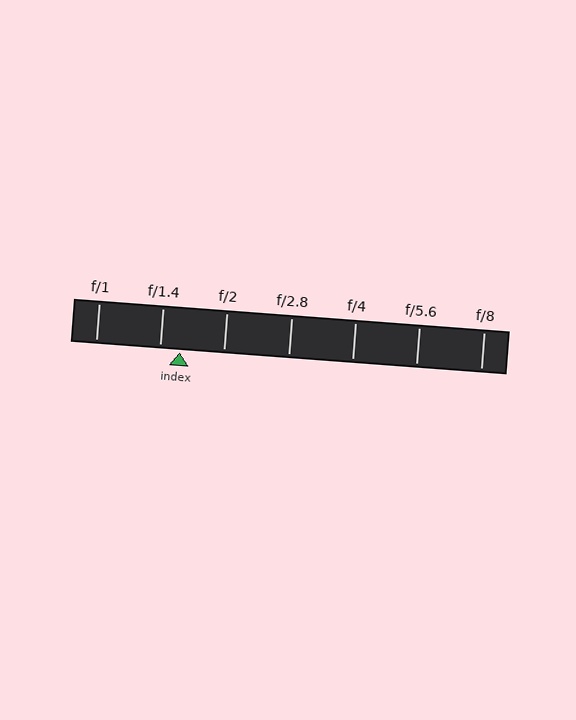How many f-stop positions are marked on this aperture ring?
There are 7 f-stop positions marked.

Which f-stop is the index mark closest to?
The index mark is closest to f/1.4.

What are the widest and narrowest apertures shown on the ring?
The widest aperture shown is f/1 and the narrowest is f/8.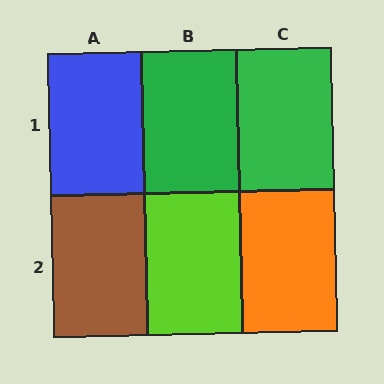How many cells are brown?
1 cell is brown.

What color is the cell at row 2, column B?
Lime.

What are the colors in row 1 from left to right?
Blue, green, green.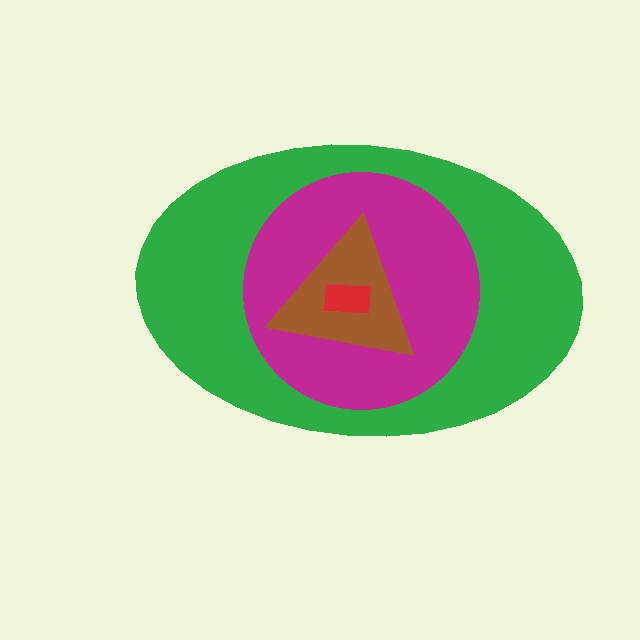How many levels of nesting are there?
4.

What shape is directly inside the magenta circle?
The brown triangle.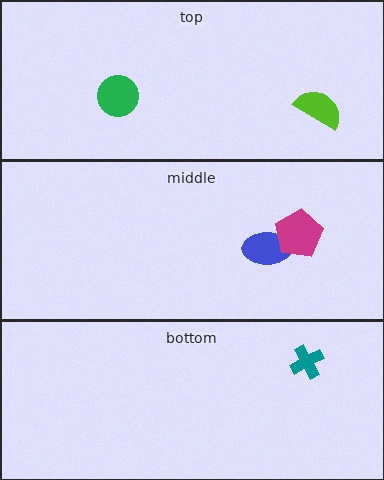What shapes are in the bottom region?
The teal cross.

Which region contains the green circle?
The top region.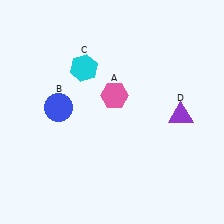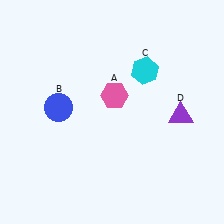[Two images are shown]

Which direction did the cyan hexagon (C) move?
The cyan hexagon (C) moved right.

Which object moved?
The cyan hexagon (C) moved right.